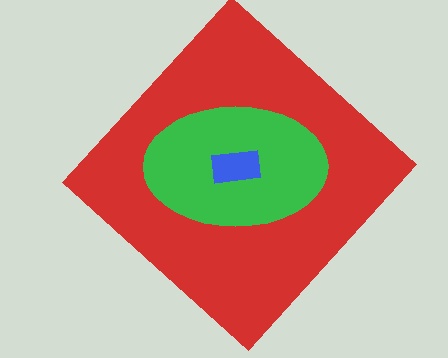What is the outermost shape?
The red diamond.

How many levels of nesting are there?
3.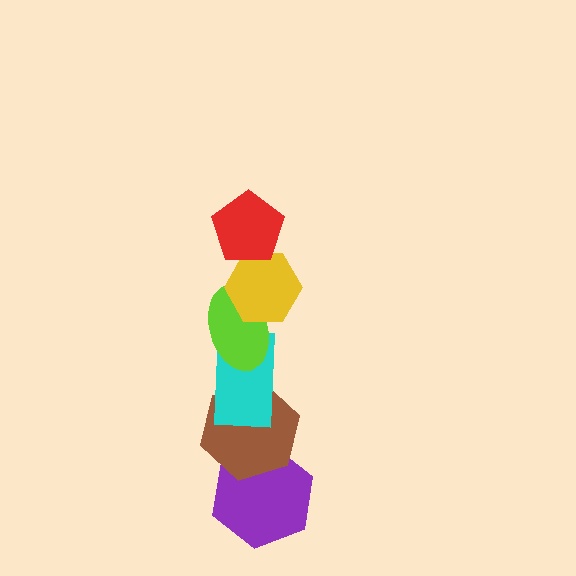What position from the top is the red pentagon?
The red pentagon is 1st from the top.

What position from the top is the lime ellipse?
The lime ellipse is 3rd from the top.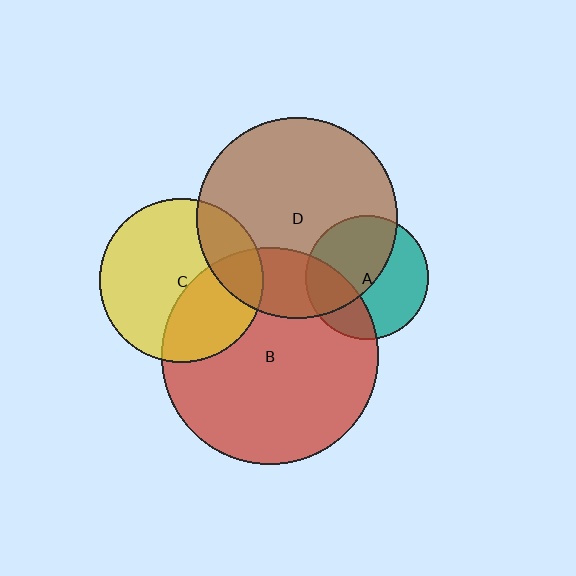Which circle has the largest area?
Circle B (red).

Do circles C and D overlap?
Yes.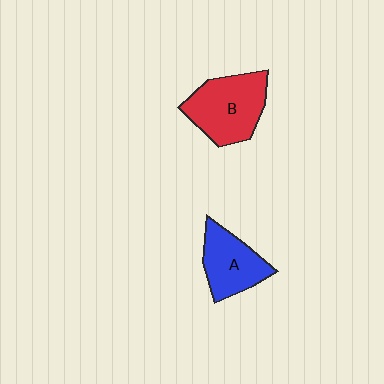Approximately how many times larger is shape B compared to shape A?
Approximately 1.3 times.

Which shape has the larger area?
Shape B (red).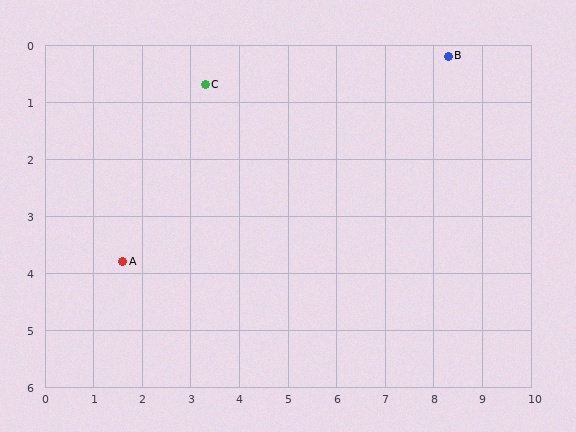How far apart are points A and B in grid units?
Points A and B are about 7.6 grid units apart.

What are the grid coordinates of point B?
Point B is at approximately (8.3, 0.2).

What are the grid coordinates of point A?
Point A is at approximately (1.6, 3.8).